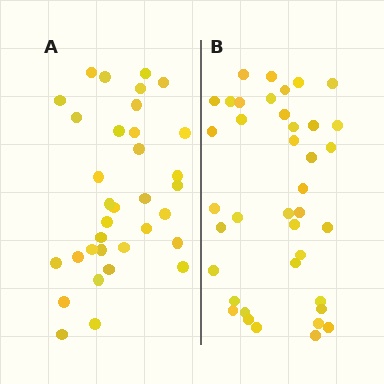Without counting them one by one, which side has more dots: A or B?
Region B (the right region) has more dots.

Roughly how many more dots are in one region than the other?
Region B has about 5 more dots than region A.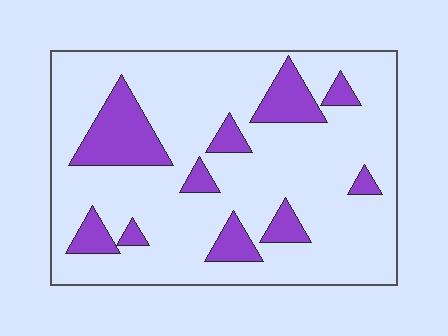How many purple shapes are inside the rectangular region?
10.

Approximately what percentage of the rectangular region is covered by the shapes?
Approximately 20%.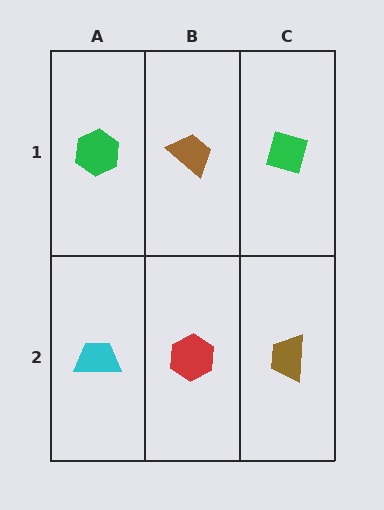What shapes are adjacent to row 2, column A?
A green hexagon (row 1, column A), a red hexagon (row 2, column B).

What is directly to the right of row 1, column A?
A brown trapezoid.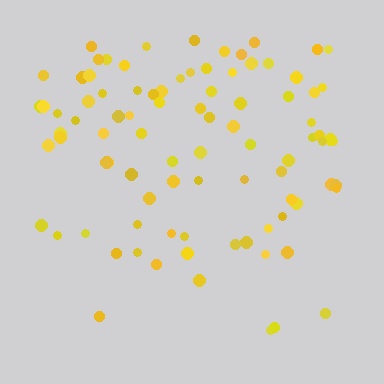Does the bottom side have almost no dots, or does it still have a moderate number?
Still a moderate number, just noticeably fewer than the top.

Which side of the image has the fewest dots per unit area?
The bottom.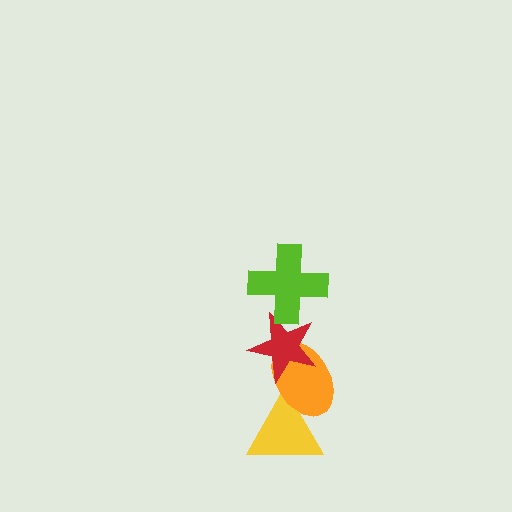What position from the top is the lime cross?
The lime cross is 1st from the top.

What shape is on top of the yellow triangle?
The orange ellipse is on top of the yellow triangle.